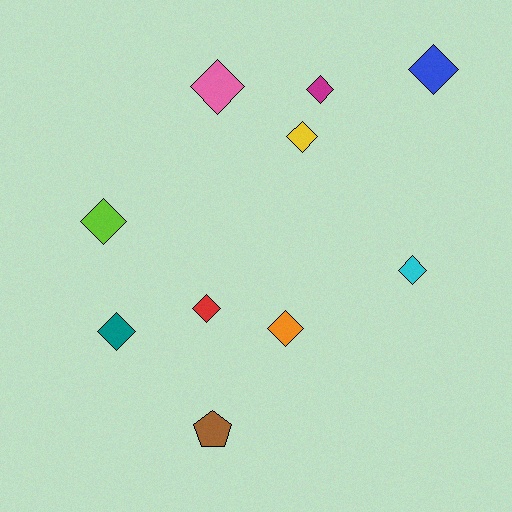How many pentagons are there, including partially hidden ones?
There is 1 pentagon.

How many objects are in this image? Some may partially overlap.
There are 10 objects.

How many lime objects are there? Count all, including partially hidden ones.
There is 1 lime object.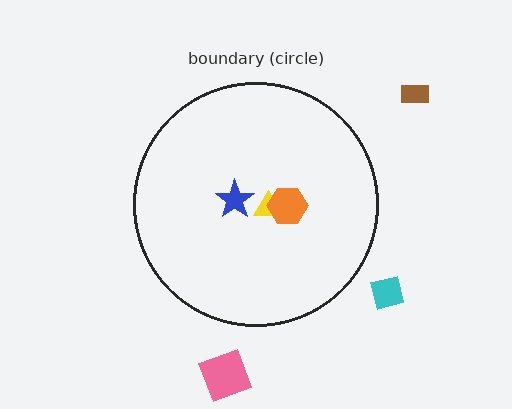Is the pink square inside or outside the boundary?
Outside.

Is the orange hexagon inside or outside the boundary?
Inside.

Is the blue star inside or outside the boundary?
Inside.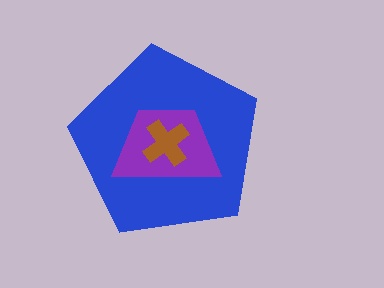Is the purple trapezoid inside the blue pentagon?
Yes.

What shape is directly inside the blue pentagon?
The purple trapezoid.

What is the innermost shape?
The brown cross.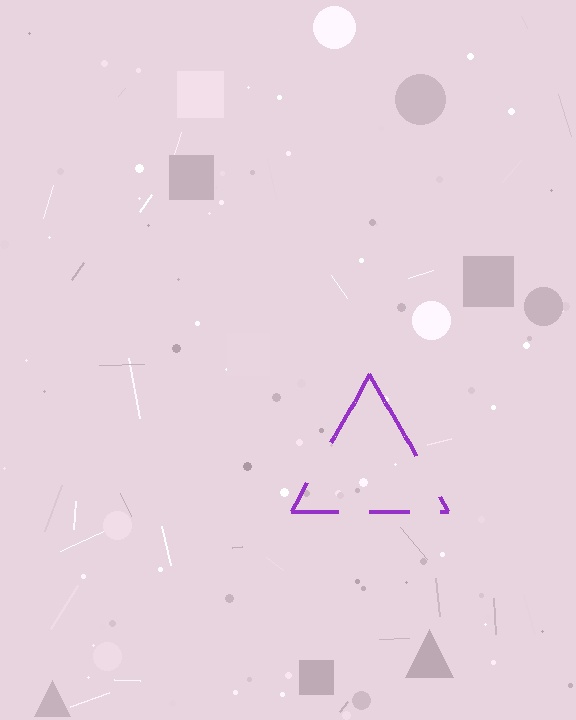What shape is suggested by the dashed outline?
The dashed outline suggests a triangle.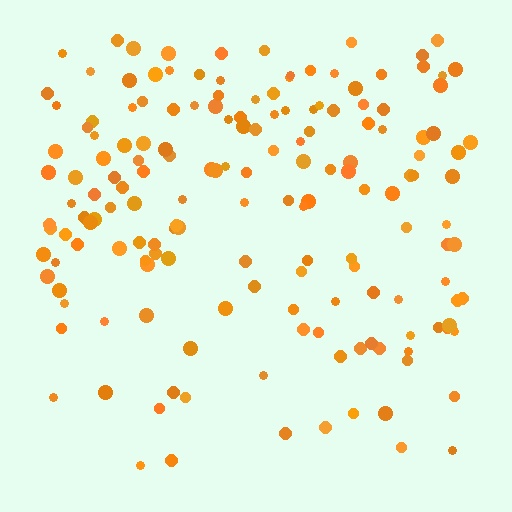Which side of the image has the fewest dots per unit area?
The bottom.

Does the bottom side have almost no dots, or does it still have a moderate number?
Still a moderate number, just noticeably fewer than the top.